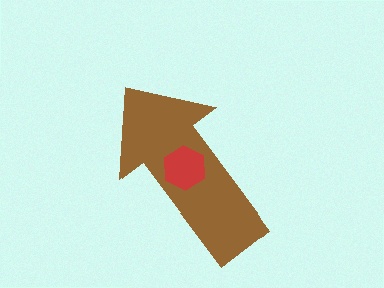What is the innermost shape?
The red hexagon.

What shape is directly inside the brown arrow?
The red hexagon.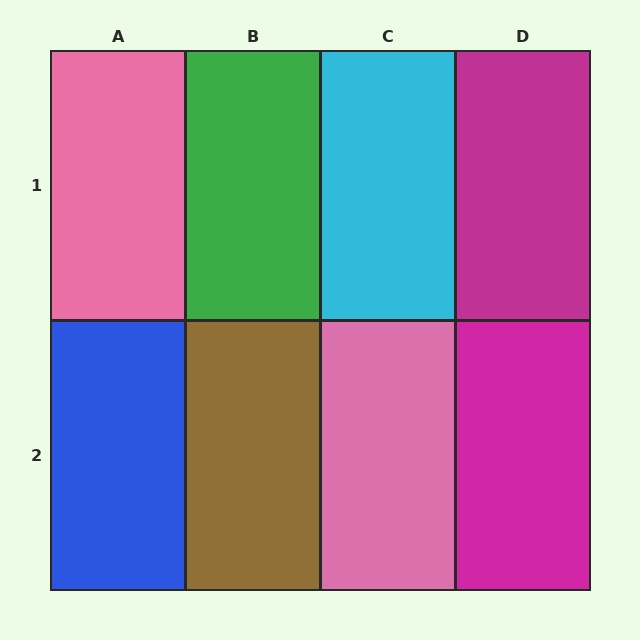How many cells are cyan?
1 cell is cyan.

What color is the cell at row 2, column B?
Brown.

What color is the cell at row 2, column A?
Blue.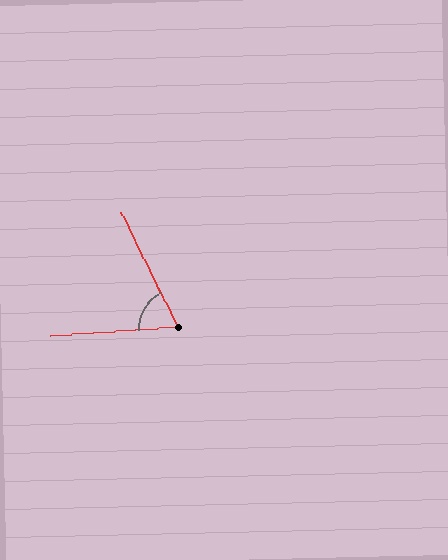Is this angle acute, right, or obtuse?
It is acute.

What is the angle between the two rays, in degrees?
Approximately 68 degrees.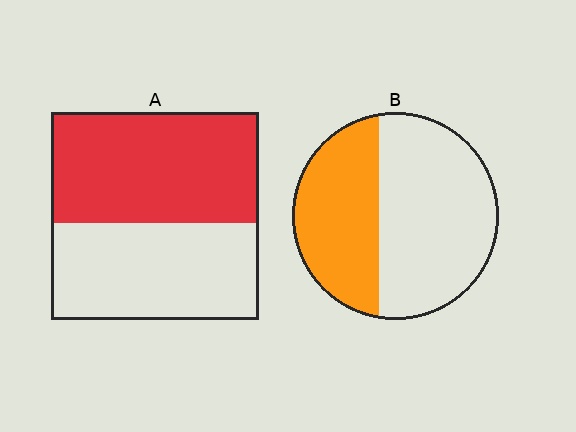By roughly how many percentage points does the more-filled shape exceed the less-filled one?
By roughly 15 percentage points (A over B).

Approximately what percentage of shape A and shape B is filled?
A is approximately 55% and B is approximately 40%.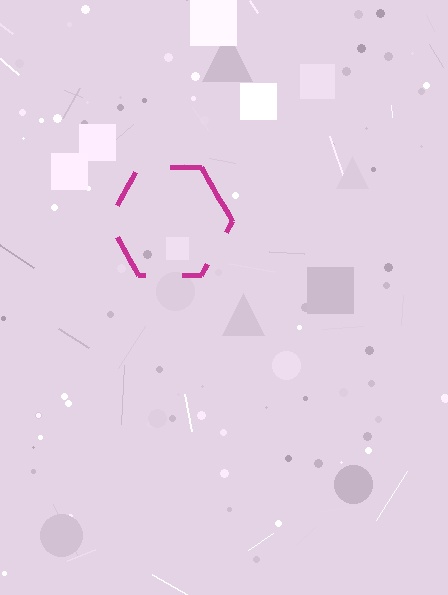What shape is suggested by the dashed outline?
The dashed outline suggests a hexagon.